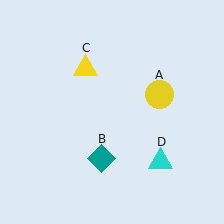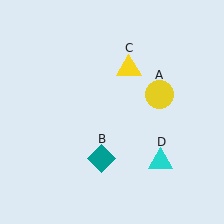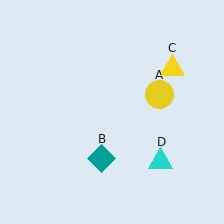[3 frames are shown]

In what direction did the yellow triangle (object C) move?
The yellow triangle (object C) moved right.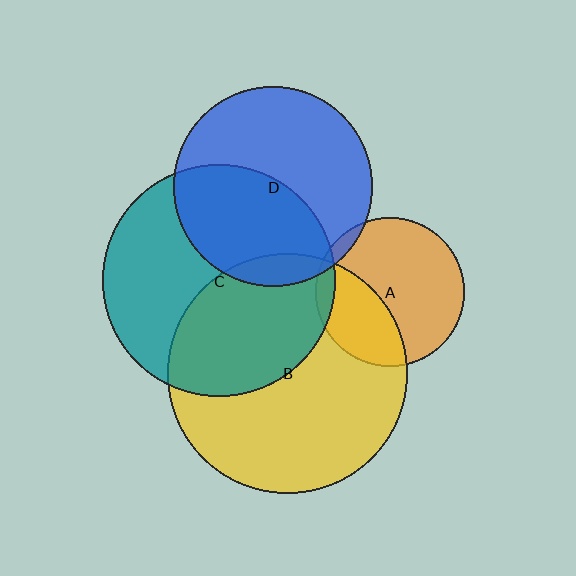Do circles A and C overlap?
Yes.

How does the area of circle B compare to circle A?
Approximately 2.6 times.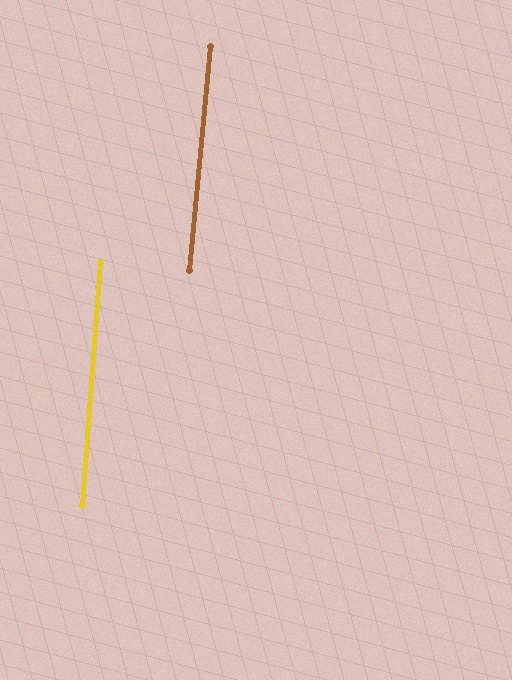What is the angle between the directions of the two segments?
Approximately 1 degree.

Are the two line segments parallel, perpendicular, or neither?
Parallel — their directions differ by only 1.0°.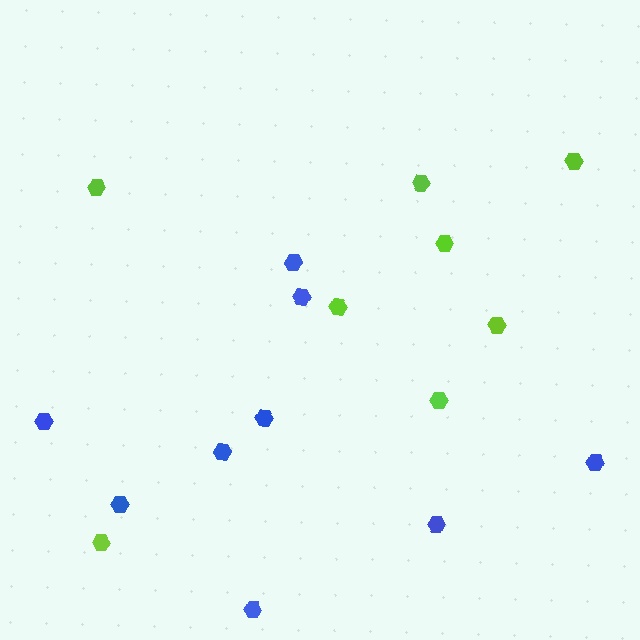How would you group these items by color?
There are 2 groups: one group of blue hexagons (9) and one group of lime hexagons (8).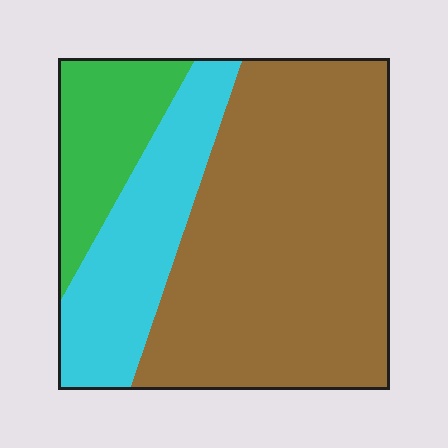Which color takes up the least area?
Green, at roughly 15%.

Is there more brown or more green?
Brown.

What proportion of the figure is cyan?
Cyan covers 23% of the figure.